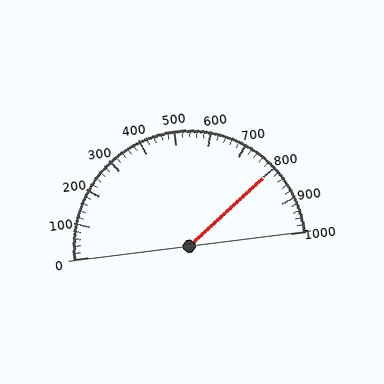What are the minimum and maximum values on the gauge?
The gauge ranges from 0 to 1000.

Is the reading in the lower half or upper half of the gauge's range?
The reading is in the upper half of the range (0 to 1000).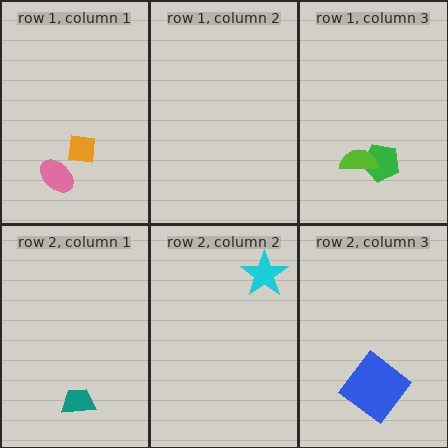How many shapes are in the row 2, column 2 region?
1.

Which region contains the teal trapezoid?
The row 2, column 1 region.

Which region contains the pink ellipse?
The row 1, column 1 region.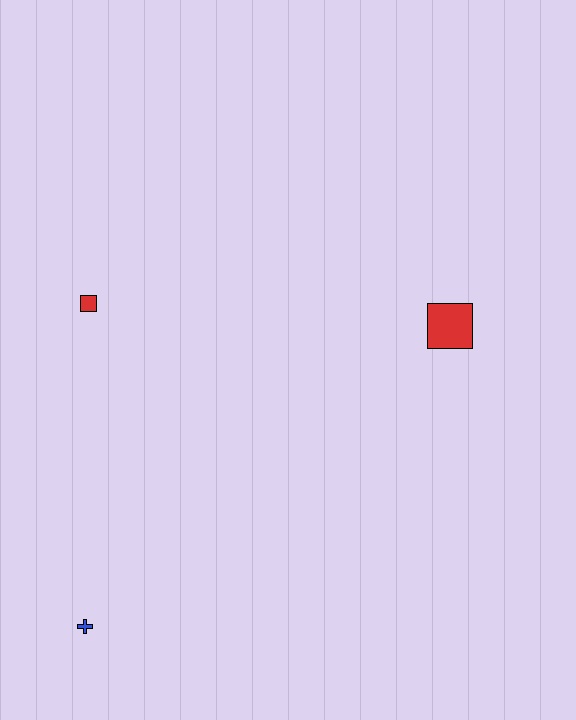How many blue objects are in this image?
There is 1 blue object.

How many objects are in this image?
There are 3 objects.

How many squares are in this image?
There are 2 squares.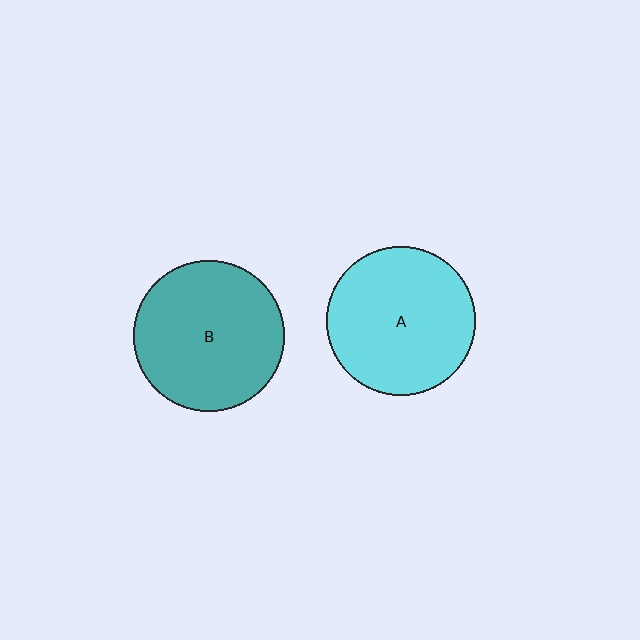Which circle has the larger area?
Circle B (teal).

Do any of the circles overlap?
No, none of the circles overlap.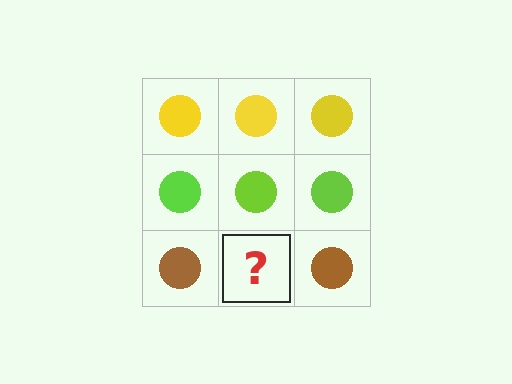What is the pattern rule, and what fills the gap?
The rule is that each row has a consistent color. The gap should be filled with a brown circle.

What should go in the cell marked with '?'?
The missing cell should contain a brown circle.